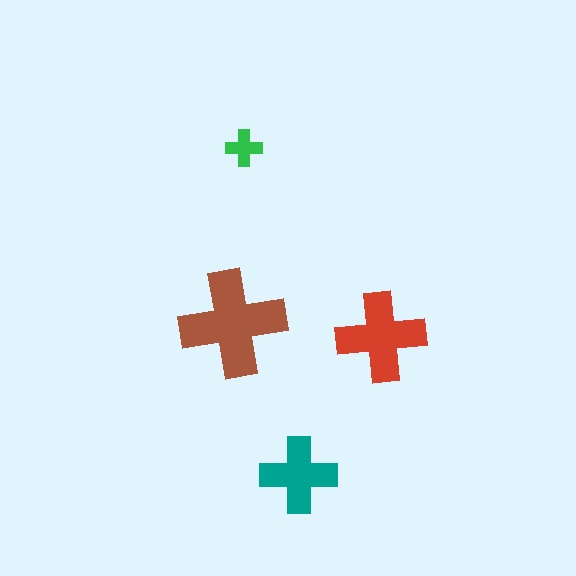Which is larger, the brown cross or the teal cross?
The brown one.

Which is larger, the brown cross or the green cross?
The brown one.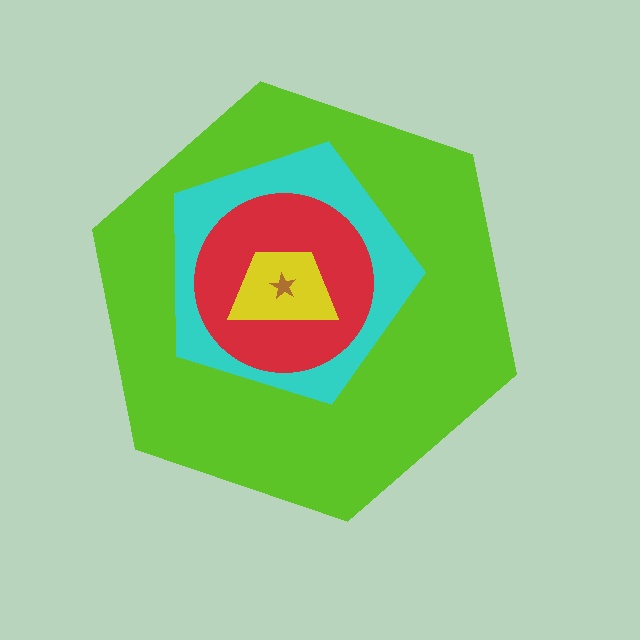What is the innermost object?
The brown star.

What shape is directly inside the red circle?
The yellow trapezoid.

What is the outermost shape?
The lime hexagon.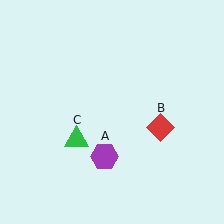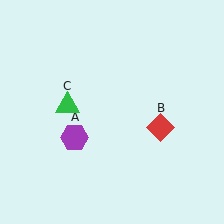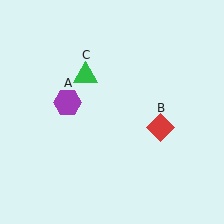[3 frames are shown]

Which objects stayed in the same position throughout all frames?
Red diamond (object B) remained stationary.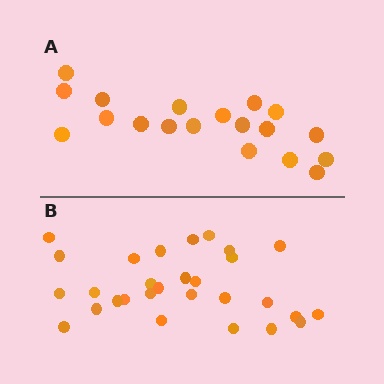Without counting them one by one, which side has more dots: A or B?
Region B (the bottom region) has more dots.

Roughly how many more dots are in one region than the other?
Region B has roughly 10 or so more dots than region A.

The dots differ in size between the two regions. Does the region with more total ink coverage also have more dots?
No. Region A has more total ink coverage because its dots are larger, but region B actually contains more individual dots. Total area can be misleading — the number of items is what matters here.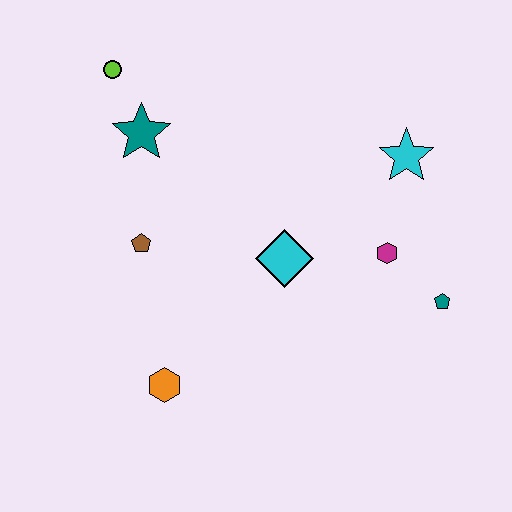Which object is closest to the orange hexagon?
The brown pentagon is closest to the orange hexagon.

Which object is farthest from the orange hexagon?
The cyan star is farthest from the orange hexagon.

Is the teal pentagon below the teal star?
Yes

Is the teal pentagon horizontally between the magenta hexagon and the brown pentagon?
No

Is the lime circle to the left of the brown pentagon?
Yes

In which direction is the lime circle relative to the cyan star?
The lime circle is to the left of the cyan star.